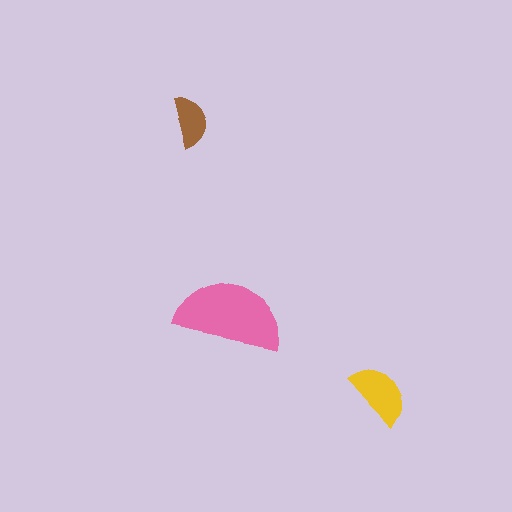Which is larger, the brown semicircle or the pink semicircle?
The pink one.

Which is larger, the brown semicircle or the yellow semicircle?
The yellow one.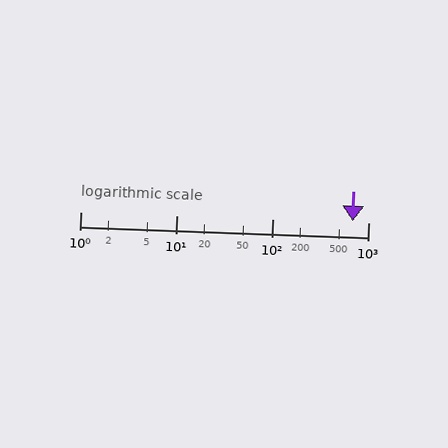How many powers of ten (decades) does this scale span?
The scale spans 3 decades, from 1 to 1000.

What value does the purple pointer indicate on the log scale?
The pointer indicates approximately 690.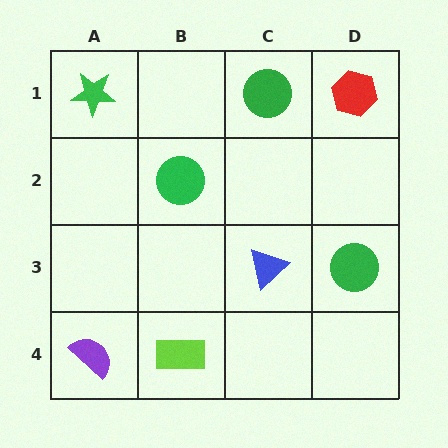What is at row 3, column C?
A blue triangle.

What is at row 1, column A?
A green star.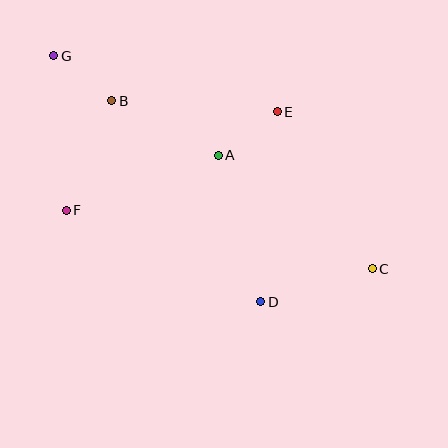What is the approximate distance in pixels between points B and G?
The distance between B and G is approximately 73 pixels.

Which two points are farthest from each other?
Points C and G are farthest from each other.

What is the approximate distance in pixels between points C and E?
The distance between C and E is approximately 183 pixels.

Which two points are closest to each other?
Points A and E are closest to each other.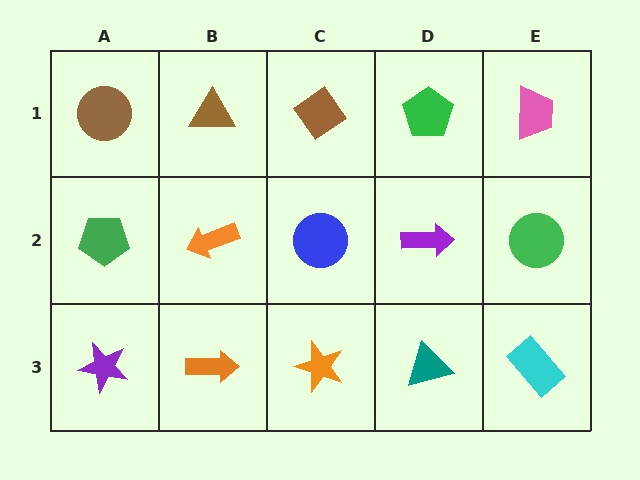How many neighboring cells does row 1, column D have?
3.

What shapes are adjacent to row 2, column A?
A brown circle (row 1, column A), a purple star (row 3, column A), an orange arrow (row 2, column B).